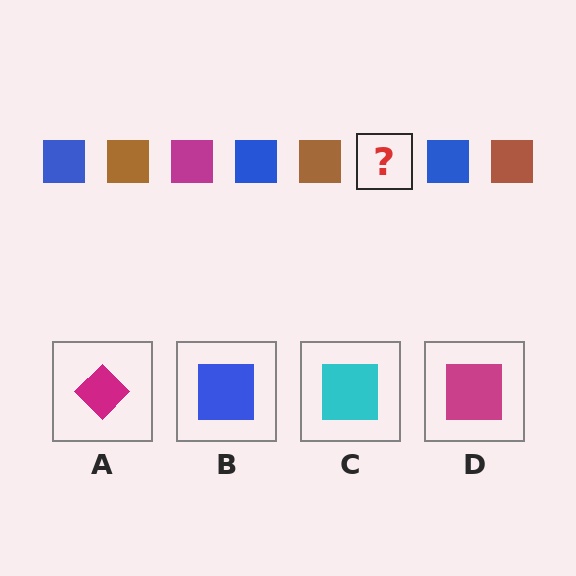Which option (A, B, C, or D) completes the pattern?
D.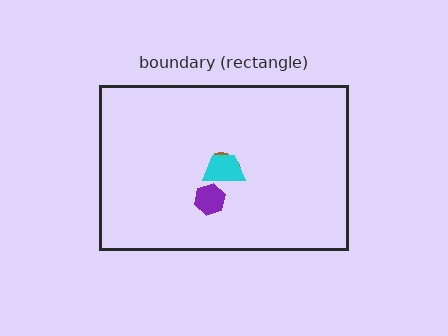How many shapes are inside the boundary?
3 inside, 0 outside.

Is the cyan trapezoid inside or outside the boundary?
Inside.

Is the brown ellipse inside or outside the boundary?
Inside.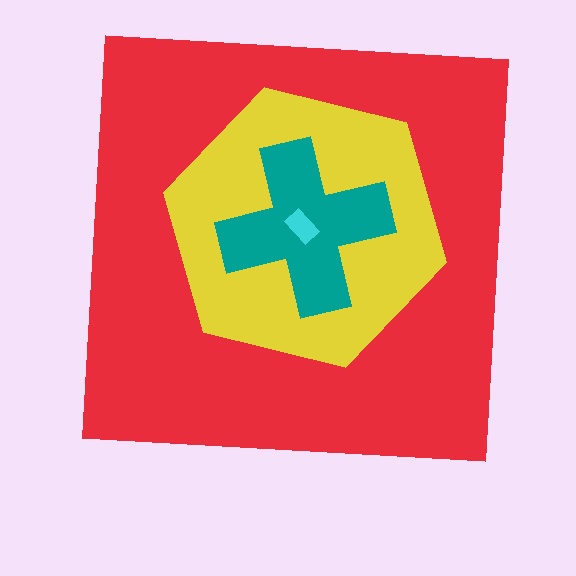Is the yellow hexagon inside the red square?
Yes.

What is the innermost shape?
The cyan rectangle.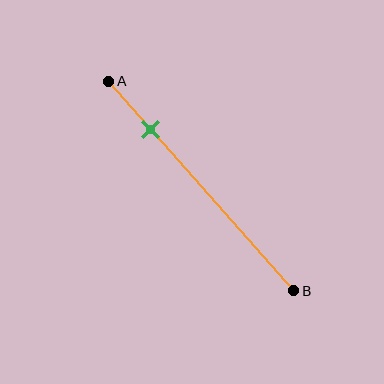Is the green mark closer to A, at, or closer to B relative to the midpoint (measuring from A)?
The green mark is closer to point A than the midpoint of segment AB.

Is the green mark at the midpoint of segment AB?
No, the mark is at about 25% from A, not at the 50% midpoint.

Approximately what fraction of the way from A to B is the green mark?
The green mark is approximately 25% of the way from A to B.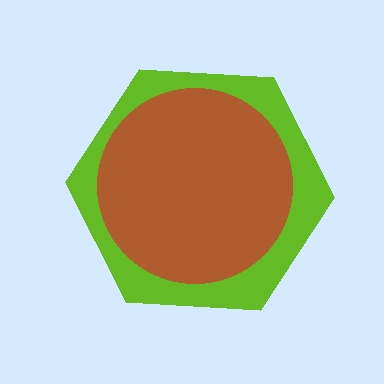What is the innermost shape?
The brown circle.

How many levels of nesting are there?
2.